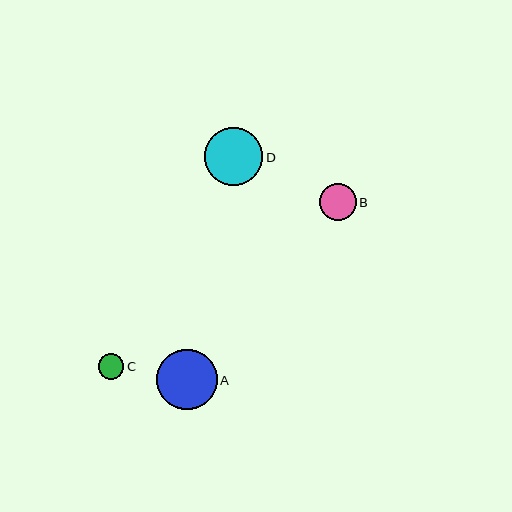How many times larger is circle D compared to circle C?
Circle D is approximately 2.3 times the size of circle C.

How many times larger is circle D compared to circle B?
Circle D is approximately 1.6 times the size of circle B.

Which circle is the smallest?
Circle C is the smallest with a size of approximately 25 pixels.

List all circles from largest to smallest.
From largest to smallest: A, D, B, C.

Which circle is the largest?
Circle A is the largest with a size of approximately 60 pixels.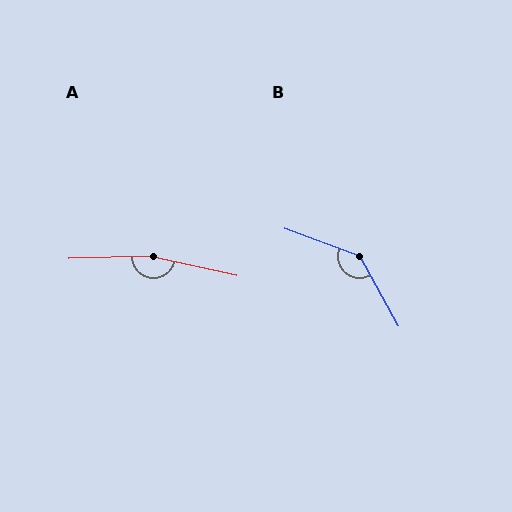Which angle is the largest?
A, at approximately 166 degrees.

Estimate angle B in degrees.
Approximately 139 degrees.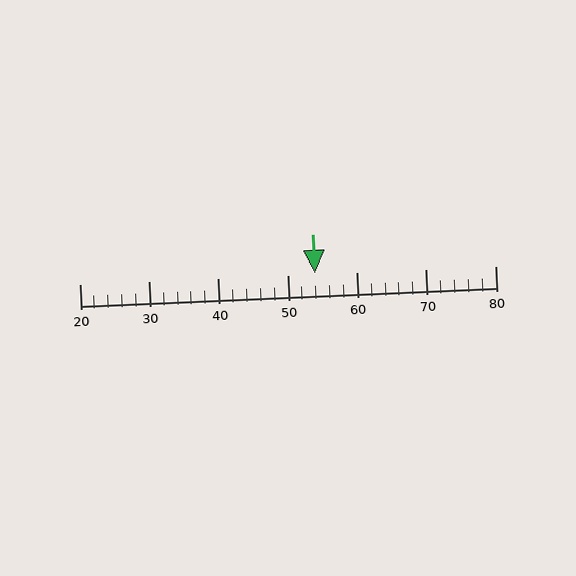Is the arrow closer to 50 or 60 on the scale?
The arrow is closer to 50.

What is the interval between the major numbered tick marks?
The major tick marks are spaced 10 units apart.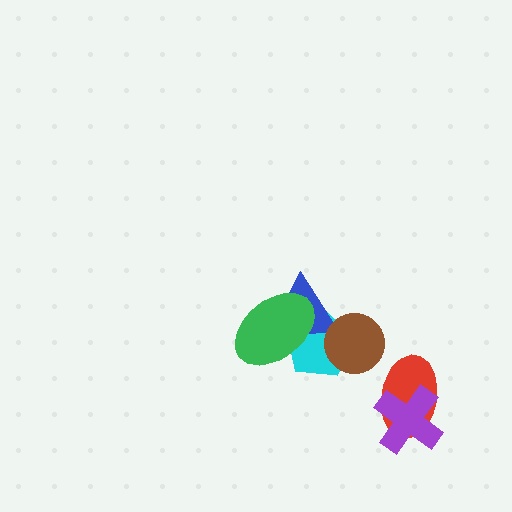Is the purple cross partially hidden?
No, no other shape covers it.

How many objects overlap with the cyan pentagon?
3 objects overlap with the cyan pentagon.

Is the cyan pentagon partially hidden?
Yes, it is partially covered by another shape.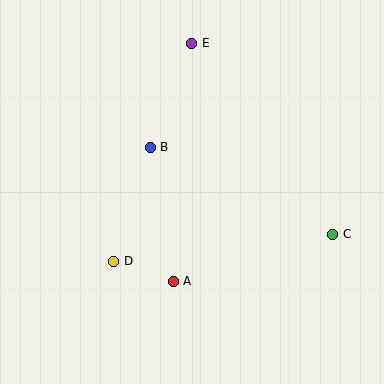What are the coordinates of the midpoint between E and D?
The midpoint between E and D is at (153, 152).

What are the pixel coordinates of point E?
Point E is at (192, 43).